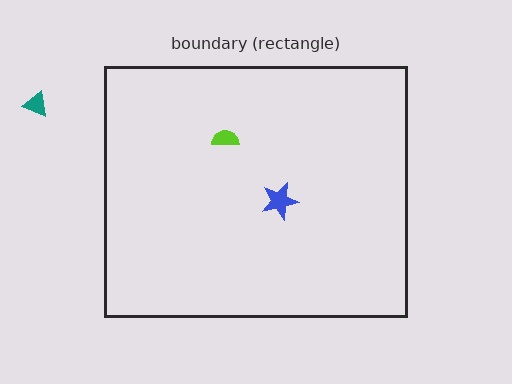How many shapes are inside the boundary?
2 inside, 1 outside.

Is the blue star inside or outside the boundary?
Inside.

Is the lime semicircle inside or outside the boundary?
Inside.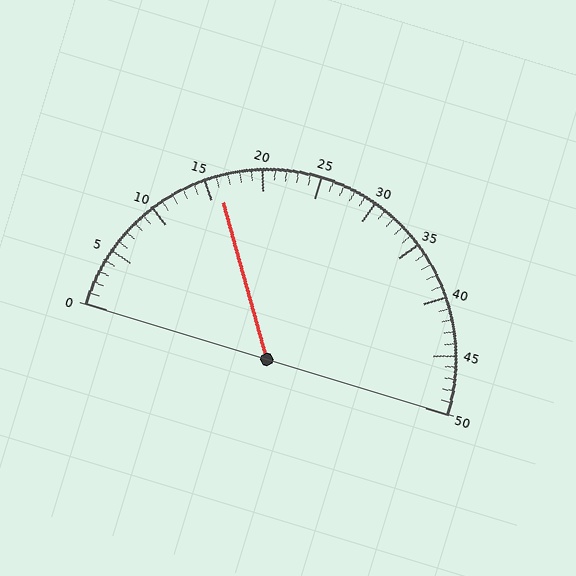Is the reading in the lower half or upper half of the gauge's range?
The reading is in the lower half of the range (0 to 50).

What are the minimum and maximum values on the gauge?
The gauge ranges from 0 to 50.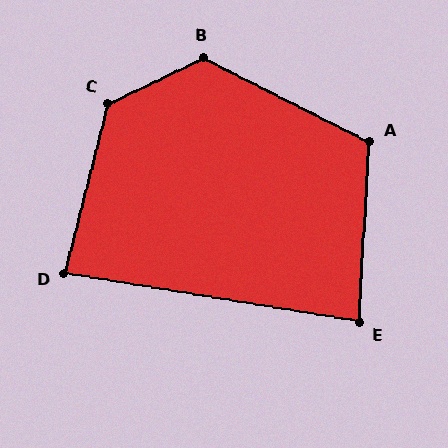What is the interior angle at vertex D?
Approximately 85 degrees (approximately right).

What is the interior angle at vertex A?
Approximately 113 degrees (obtuse).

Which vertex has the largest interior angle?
C, at approximately 130 degrees.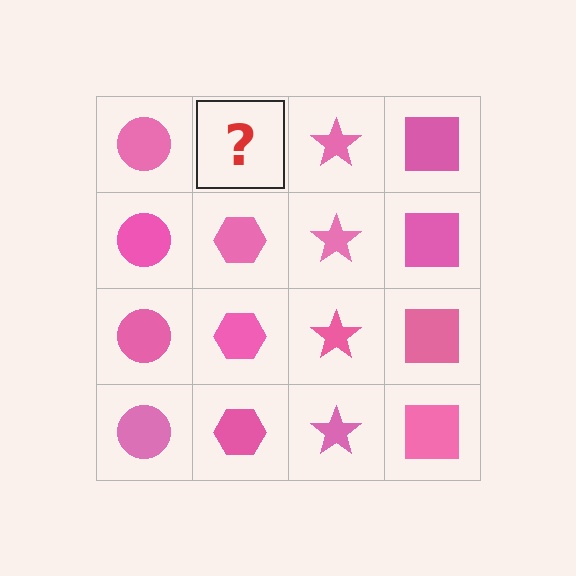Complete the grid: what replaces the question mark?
The question mark should be replaced with a pink hexagon.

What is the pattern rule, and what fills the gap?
The rule is that each column has a consistent shape. The gap should be filled with a pink hexagon.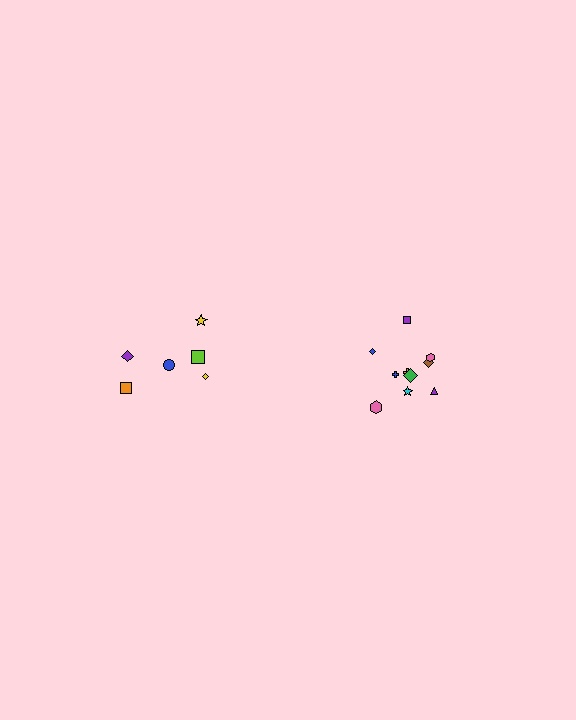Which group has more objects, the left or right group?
The right group.